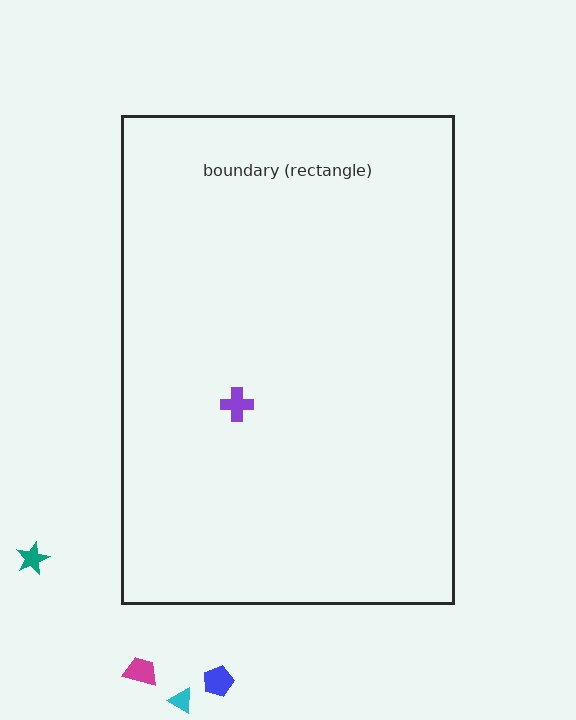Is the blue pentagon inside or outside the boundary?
Outside.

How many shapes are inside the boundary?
1 inside, 4 outside.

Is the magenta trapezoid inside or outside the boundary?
Outside.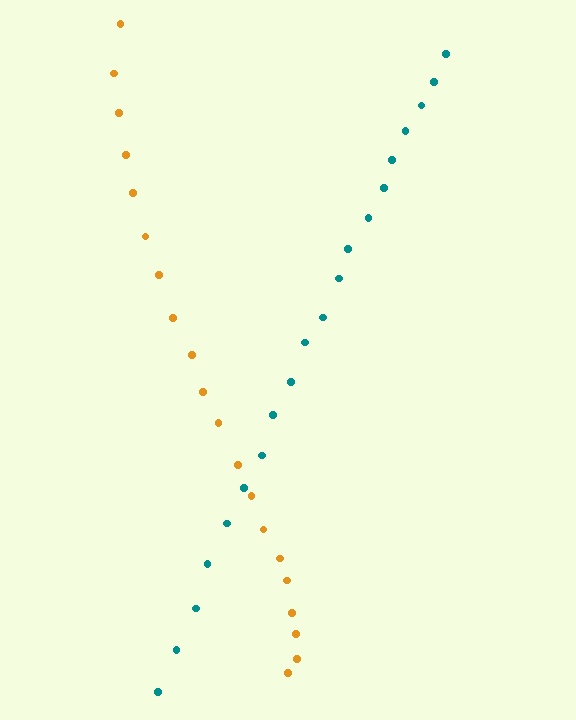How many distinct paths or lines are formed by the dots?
There are 2 distinct paths.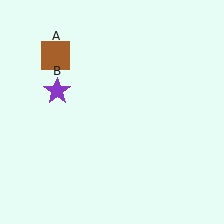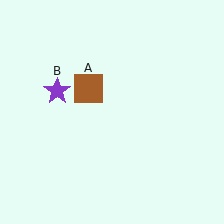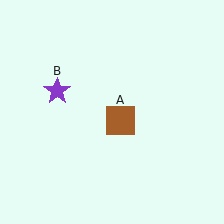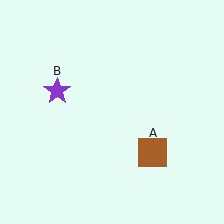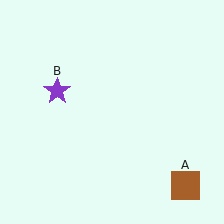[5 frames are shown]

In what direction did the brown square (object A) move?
The brown square (object A) moved down and to the right.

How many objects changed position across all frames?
1 object changed position: brown square (object A).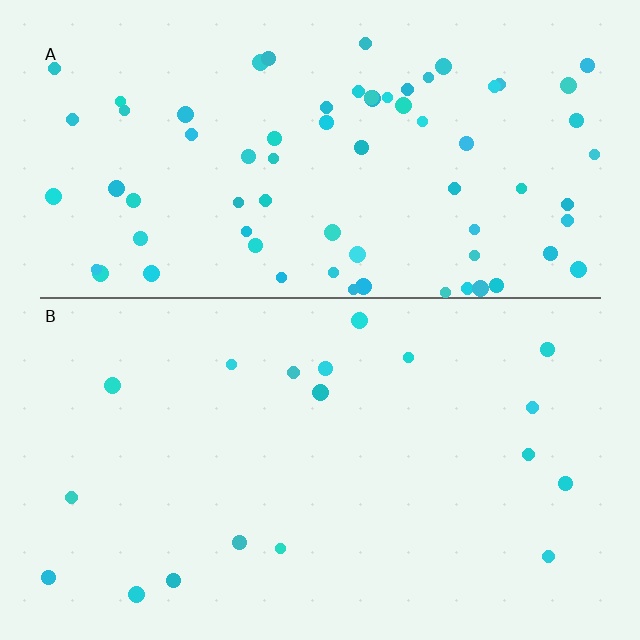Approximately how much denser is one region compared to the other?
Approximately 3.9× — region A over region B.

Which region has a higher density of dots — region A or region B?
A (the top).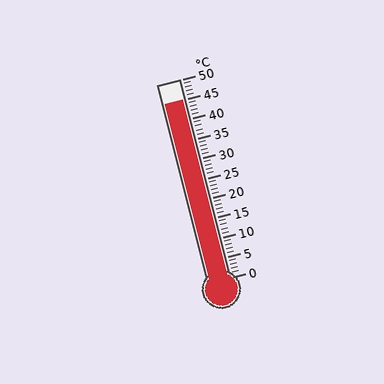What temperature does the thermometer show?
The thermometer shows approximately 45°C.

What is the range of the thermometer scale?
The thermometer scale ranges from 0°C to 50°C.